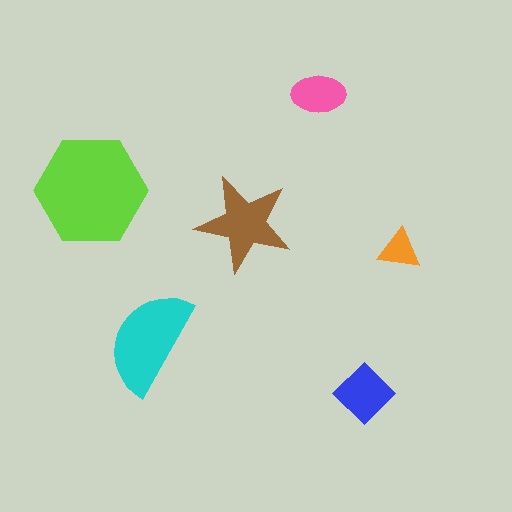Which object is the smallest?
The orange triangle.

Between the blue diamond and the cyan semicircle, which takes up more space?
The cyan semicircle.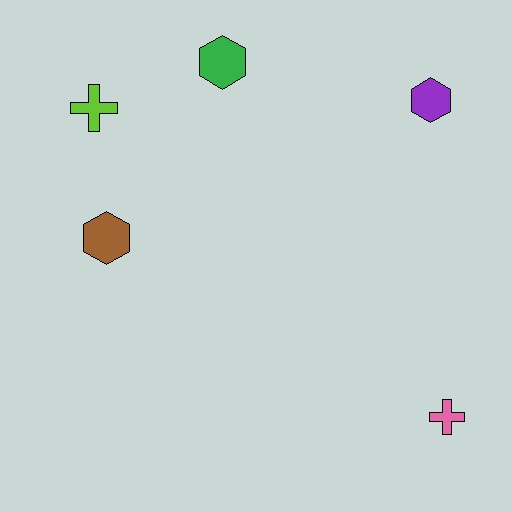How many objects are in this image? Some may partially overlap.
There are 5 objects.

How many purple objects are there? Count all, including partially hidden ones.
There is 1 purple object.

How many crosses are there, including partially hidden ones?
There are 2 crosses.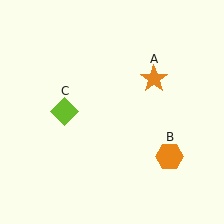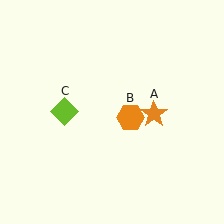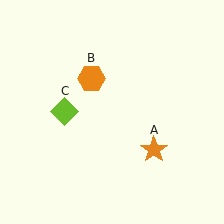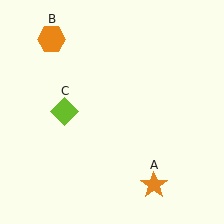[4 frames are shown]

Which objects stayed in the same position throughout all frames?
Lime diamond (object C) remained stationary.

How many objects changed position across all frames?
2 objects changed position: orange star (object A), orange hexagon (object B).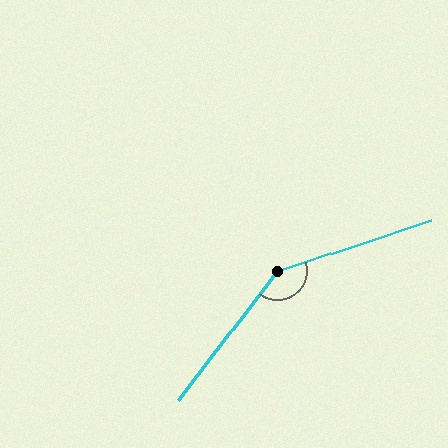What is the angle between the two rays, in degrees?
Approximately 145 degrees.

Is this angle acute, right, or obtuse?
It is obtuse.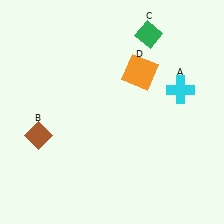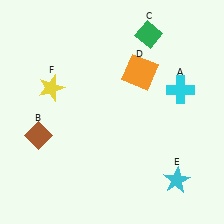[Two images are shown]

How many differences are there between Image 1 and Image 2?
There are 2 differences between the two images.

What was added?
A cyan star (E), a yellow star (F) were added in Image 2.